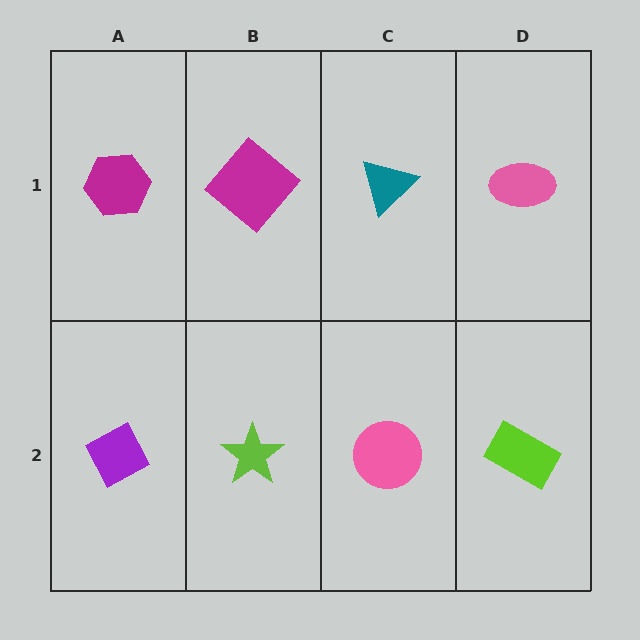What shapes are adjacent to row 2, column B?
A magenta diamond (row 1, column B), a purple diamond (row 2, column A), a pink circle (row 2, column C).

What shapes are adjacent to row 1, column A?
A purple diamond (row 2, column A), a magenta diamond (row 1, column B).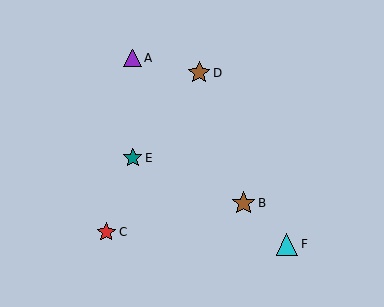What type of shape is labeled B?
Shape B is a brown star.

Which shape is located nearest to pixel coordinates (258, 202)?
The brown star (labeled B) at (243, 203) is nearest to that location.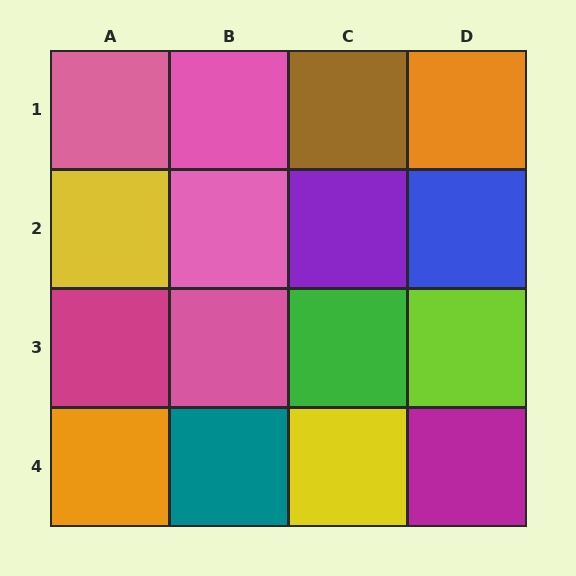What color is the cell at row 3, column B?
Pink.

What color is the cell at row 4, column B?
Teal.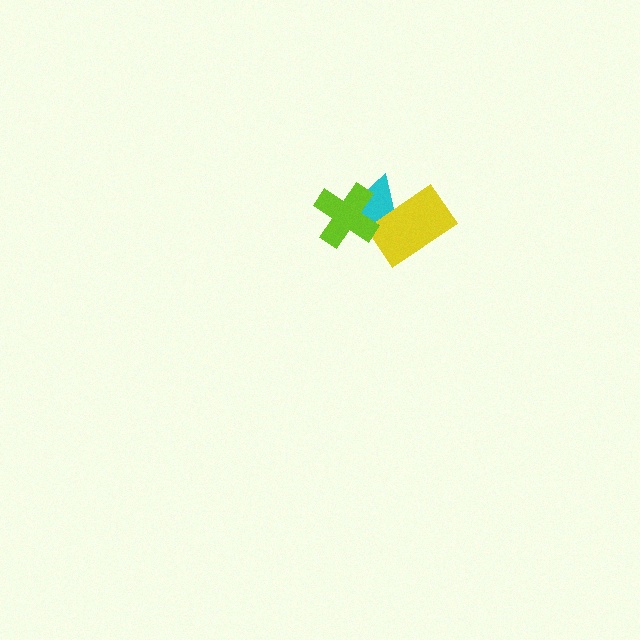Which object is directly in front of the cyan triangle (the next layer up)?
The yellow rectangle is directly in front of the cyan triangle.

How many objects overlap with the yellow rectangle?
1 object overlaps with the yellow rectangle.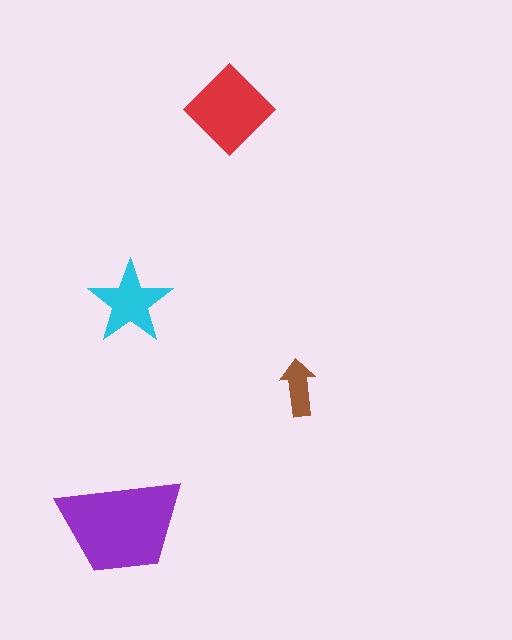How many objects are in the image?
There are 4 objects in the image.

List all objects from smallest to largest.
The brown arrow, the cyan star, the red diamond, the purple trapezoid.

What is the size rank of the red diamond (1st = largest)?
2nd.